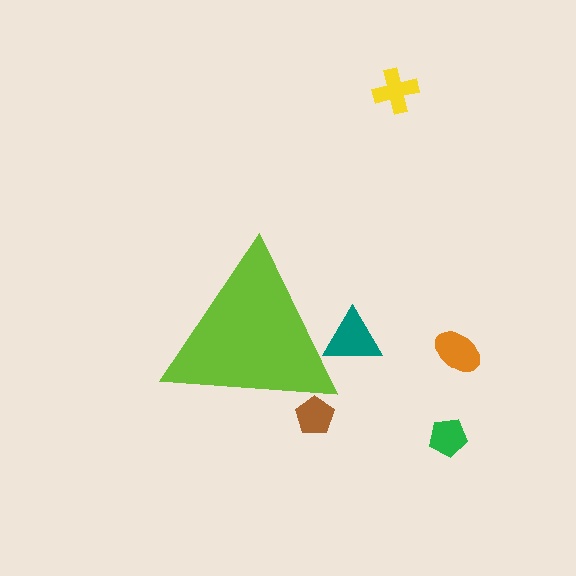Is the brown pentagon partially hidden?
Yes, the brown pentagon is partially hidden behind the lime triangle.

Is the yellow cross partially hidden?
No, the yellow cross is fully visible.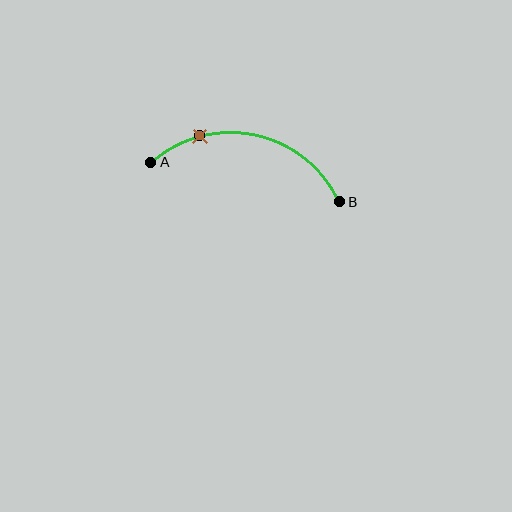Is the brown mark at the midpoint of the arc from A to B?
No. The brown mark lies on the arc but is closer to endpoint A. The arc midpoint would be at the point on the curve equidistant along the arc from both A and B.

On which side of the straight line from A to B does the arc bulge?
The arc bulges above the straight line connecting A and B.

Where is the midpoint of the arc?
The arc midpoint is the point on the curve farthest from the straight line joining A and B. It sits above that line.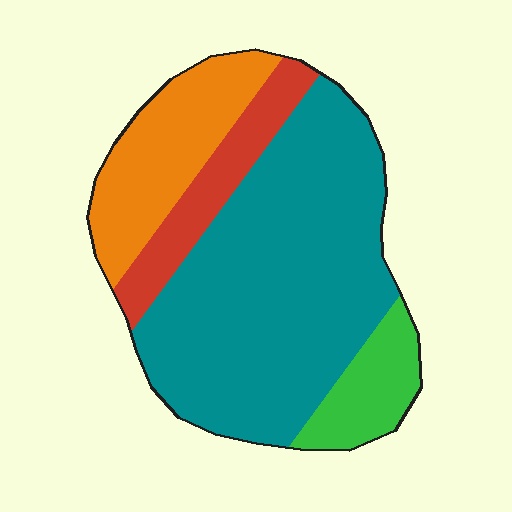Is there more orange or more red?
Orange.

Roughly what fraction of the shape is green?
Green covers 10% of the shape.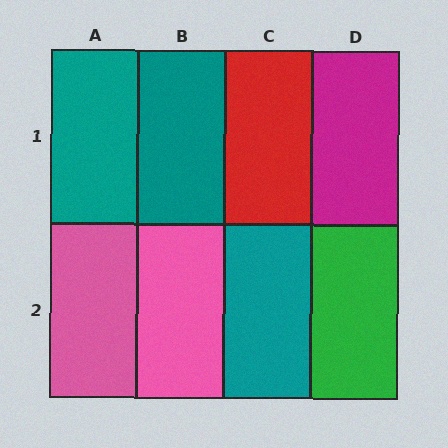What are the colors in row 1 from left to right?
Teal, teal, red, magenta.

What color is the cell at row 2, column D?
Green.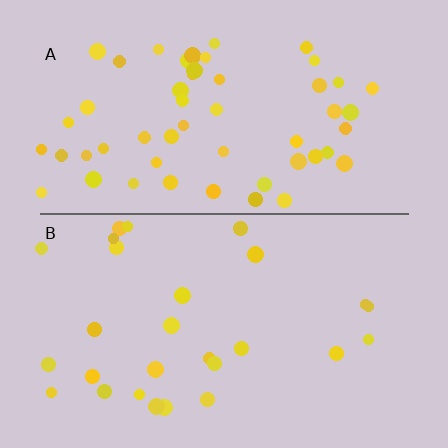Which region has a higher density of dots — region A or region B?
A (the top).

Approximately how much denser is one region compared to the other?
Approximately 2.0× — region A over region B.